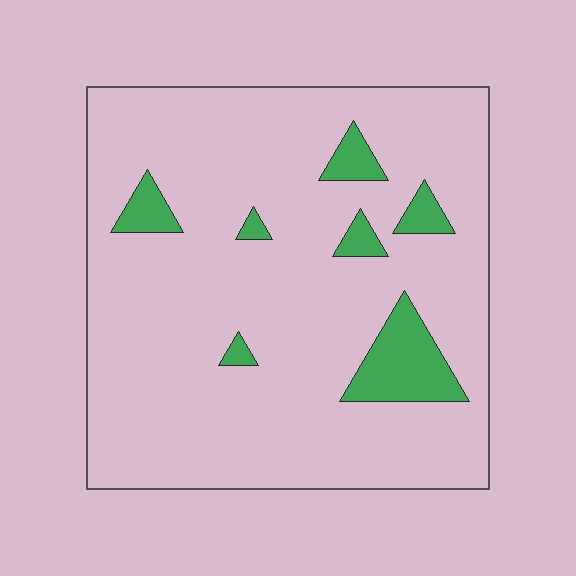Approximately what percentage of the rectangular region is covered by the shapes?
Approximately 10%.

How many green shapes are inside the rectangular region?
7.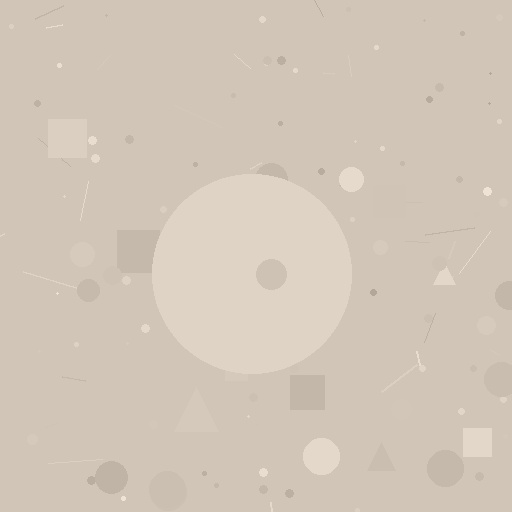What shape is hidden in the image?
A circle is hidden in the image.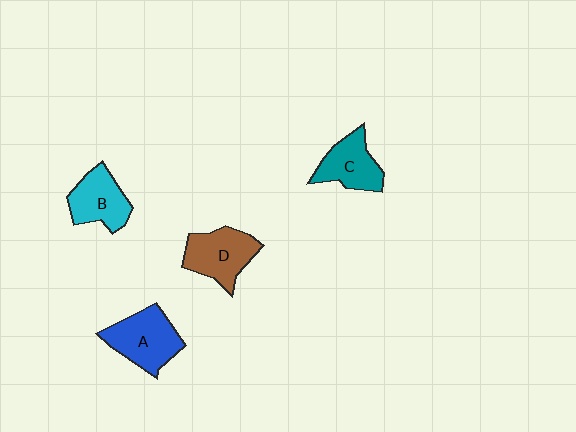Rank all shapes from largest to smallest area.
From largest to smallest: A (blue), D (brown), B (cyan), C (teal).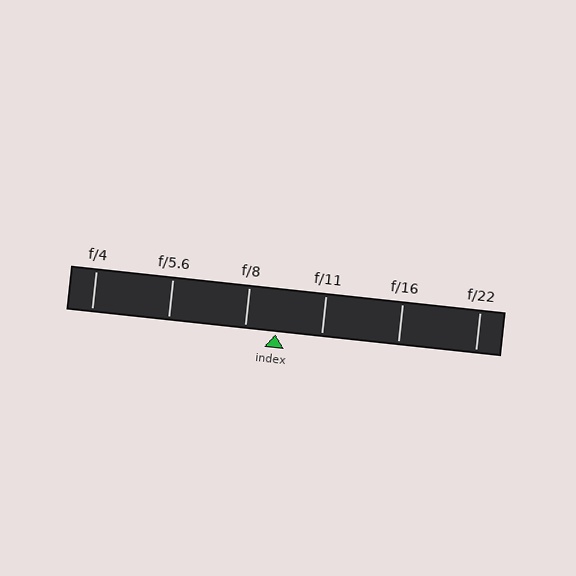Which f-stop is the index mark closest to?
The index mark is closest to f/8.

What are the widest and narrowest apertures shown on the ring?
The widest aperture shown is f/4 and the narrowest is f/22.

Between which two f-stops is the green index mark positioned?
The index mark is between f/8 and f/11.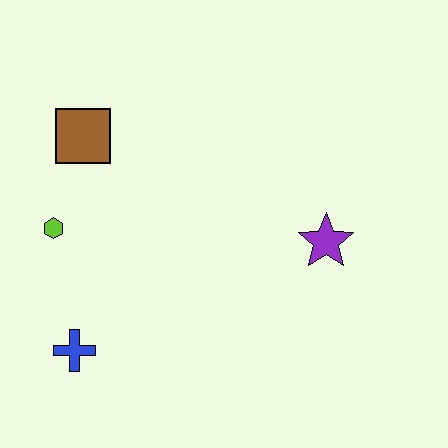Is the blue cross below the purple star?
Yes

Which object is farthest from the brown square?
The purple star is farthest from the brown square.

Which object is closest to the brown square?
The lime hexagon is closest to the brown square.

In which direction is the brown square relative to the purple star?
The brown square is to the left of the purple star.